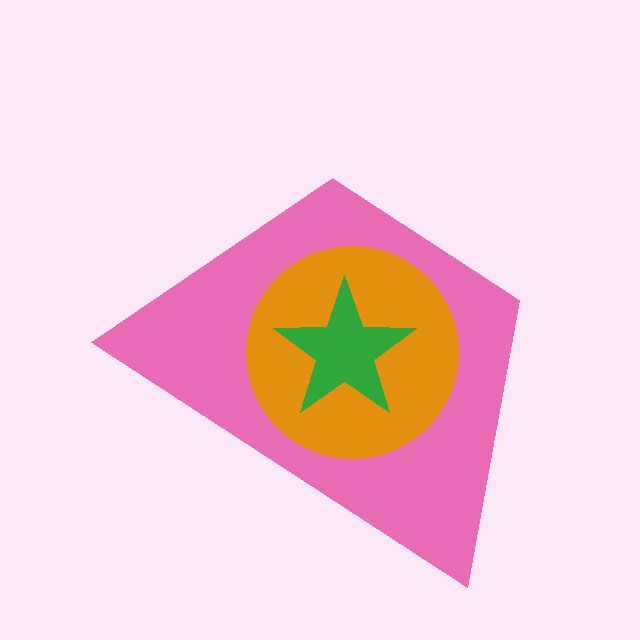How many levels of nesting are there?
3.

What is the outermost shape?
The pink trapezoid.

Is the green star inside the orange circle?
Yes.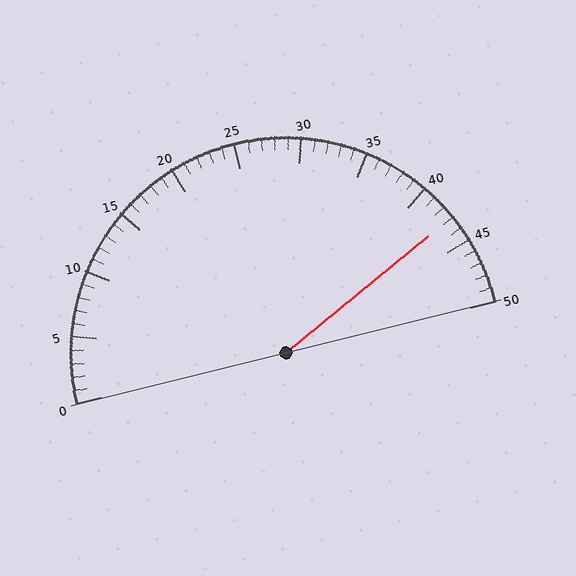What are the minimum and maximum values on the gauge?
The gauge ranges from 0 to 50.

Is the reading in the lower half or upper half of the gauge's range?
The reading is in the upper half of the range (0 to 50).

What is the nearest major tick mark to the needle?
The nearest major tick mark is 45.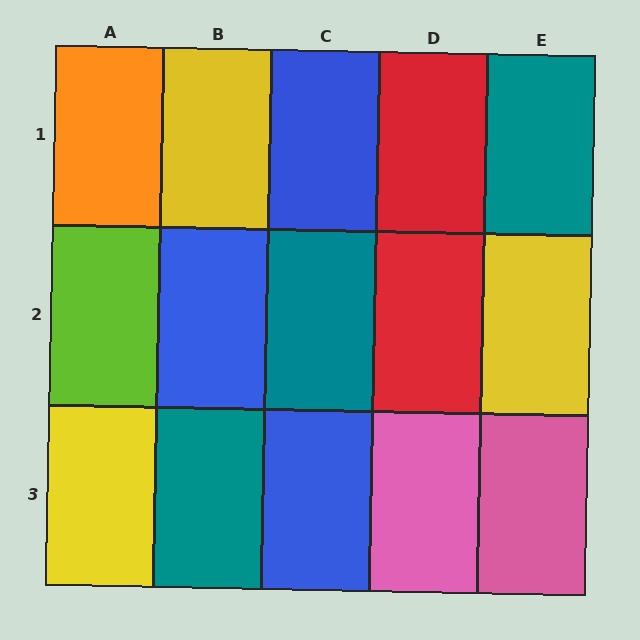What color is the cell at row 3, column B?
Teal.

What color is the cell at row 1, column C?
Blue.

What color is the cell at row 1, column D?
Red.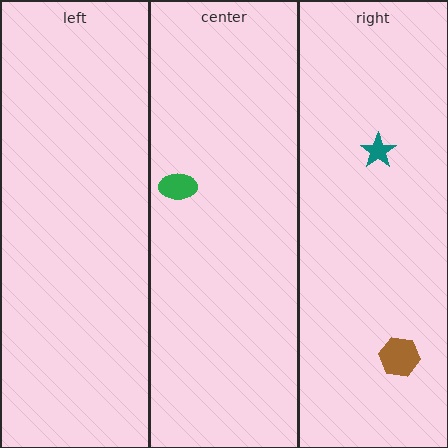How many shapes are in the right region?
2.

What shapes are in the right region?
The brown hexagon, the teal star.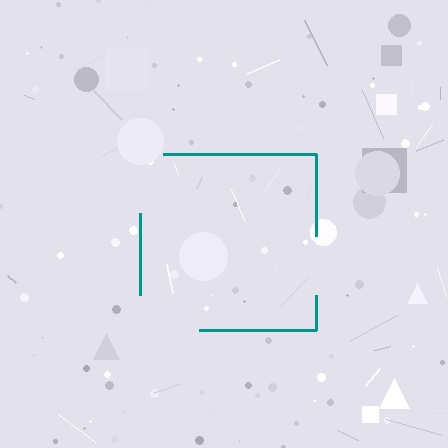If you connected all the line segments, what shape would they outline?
They would outline a square.